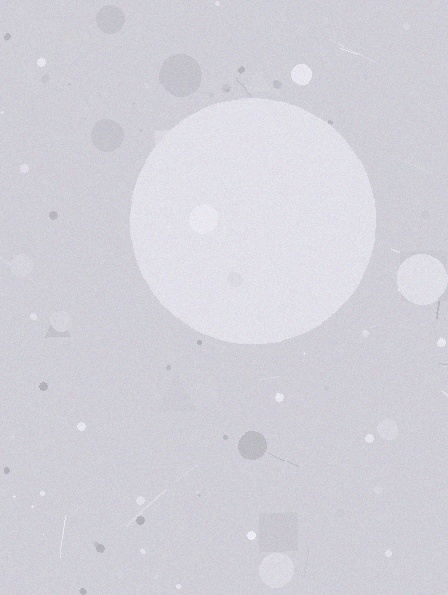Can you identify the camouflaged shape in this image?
The camouflaged shape is a circle.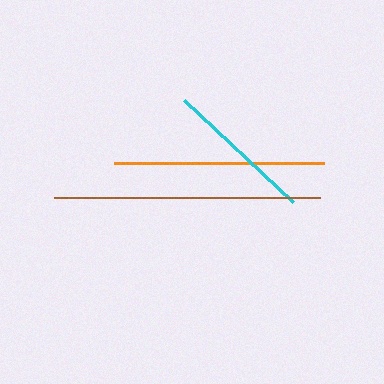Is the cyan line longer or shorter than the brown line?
The brown line is longer than the cyan line.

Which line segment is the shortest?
The cyan line is the shortest at approximately 150 pixels.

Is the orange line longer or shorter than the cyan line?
The orange line is longer than the cyan line.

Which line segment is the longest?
The brown line is the longest at approximately 266 pixels.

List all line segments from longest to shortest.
From longest to shortest: brown, orange, cyan.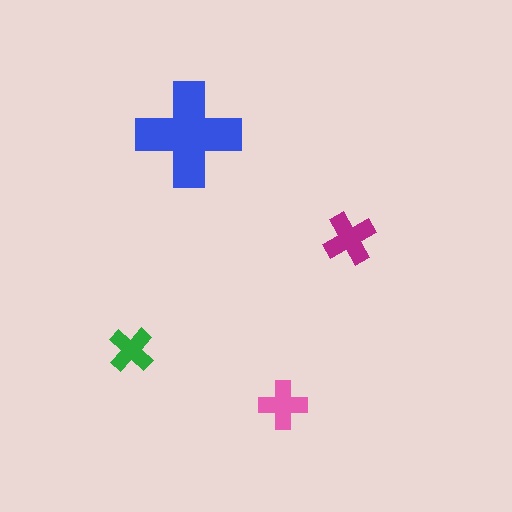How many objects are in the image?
There are 4 objects in the image.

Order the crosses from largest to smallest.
the blue one, the magenta one, the pink one, the green one.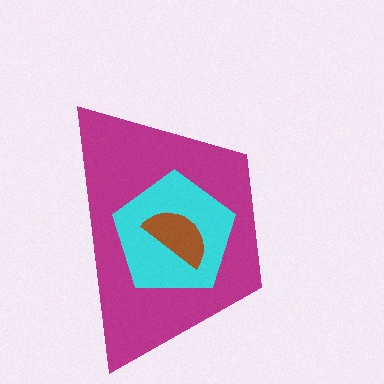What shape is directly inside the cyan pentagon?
The brown semicircle.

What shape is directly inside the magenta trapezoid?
The cyan pentagon.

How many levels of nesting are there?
3.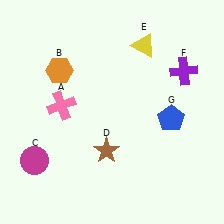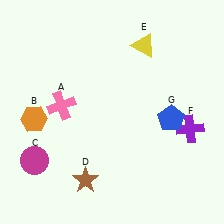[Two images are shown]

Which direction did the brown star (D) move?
The brown star (D) moved down.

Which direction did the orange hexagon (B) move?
The orange hexagon (B) moved down.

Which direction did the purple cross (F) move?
The purple cross (F) moved down.